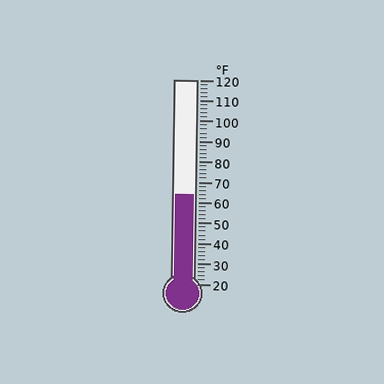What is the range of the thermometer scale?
The thermometer scale ranges from 20°F to 120°F.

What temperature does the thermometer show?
The thermometer shows approximately 64°F.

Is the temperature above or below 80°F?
The temperature is below 80°F.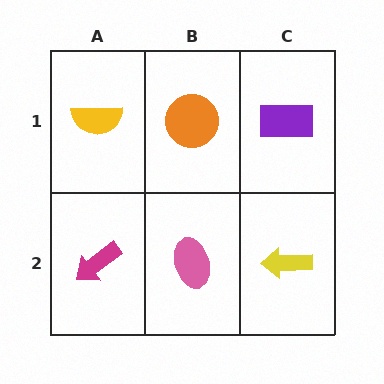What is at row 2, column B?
A pink ellipse.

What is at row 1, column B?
An orange circle.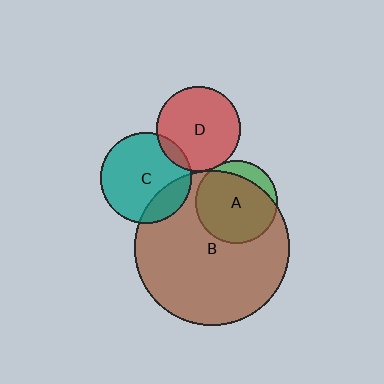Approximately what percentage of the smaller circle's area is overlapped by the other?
Approximately 5%.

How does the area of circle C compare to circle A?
Approximately 1.2 times.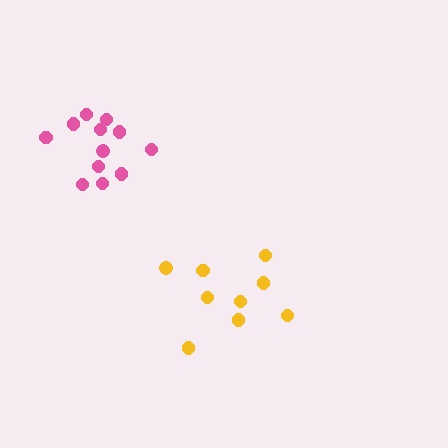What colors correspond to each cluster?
The clusters are colored: yellow, pink.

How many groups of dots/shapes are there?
There are 2 groups.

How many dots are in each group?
Group 1: 9 dots, Group 2: 12 dots (21 total).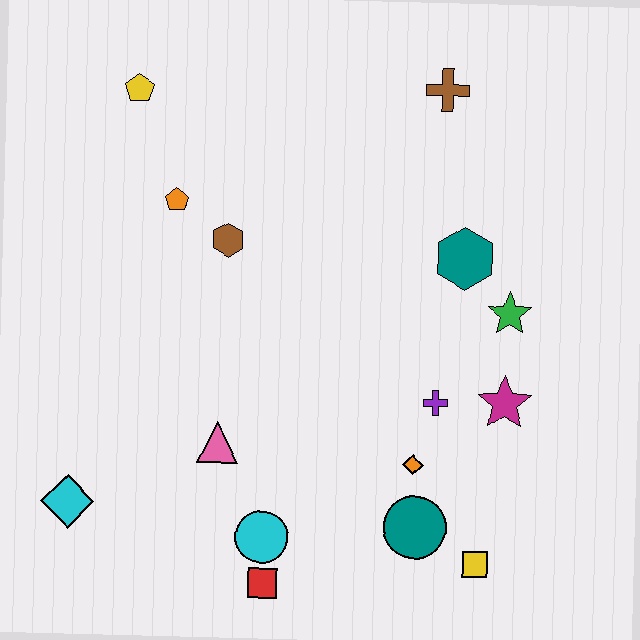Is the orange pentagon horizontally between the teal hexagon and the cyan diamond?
Yes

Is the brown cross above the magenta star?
Yes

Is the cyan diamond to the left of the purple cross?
Yes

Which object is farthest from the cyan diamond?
The brown cross is farthest from the cyan diamond.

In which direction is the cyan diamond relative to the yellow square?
The cyan diamond is to the left of the yellow square.